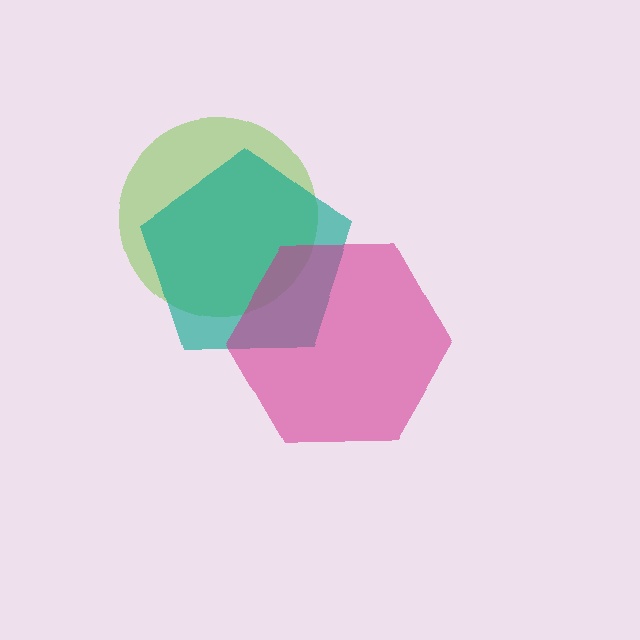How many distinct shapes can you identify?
There are 3 distinct shapes: a lime circle, a teal pentagon, a magenta hexagon.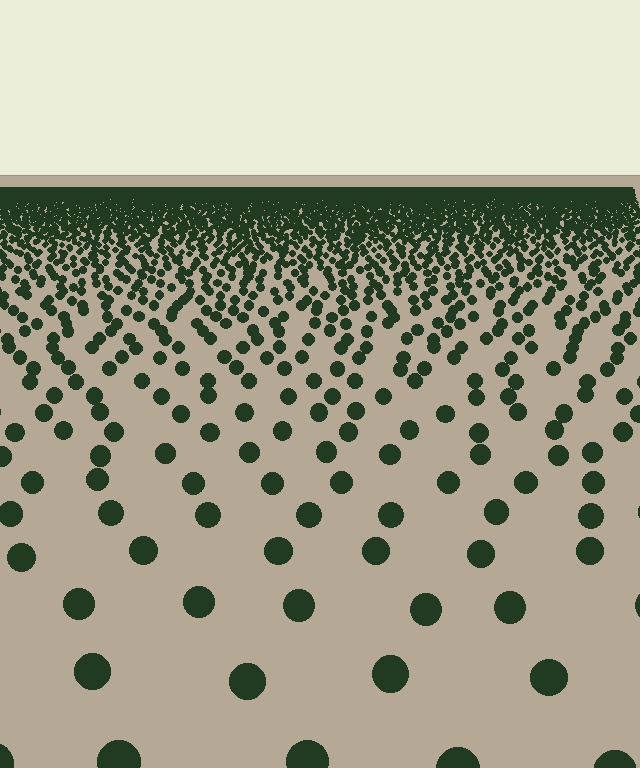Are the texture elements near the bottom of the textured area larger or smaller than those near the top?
Larger. Near the bottom, elements are closer to the viewer and appear at a bigger on-screen size.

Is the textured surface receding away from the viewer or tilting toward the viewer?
The surface is receding away from the viewer. Texture elements get smaller and denser toward the top.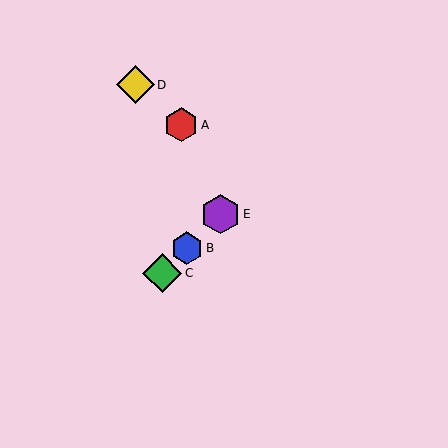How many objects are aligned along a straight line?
3 objects (B, C, E) are aligned along a straight line.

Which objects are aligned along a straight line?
Objects B, C, E are aligned along a straight line.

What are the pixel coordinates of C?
Object C is at (162, 273).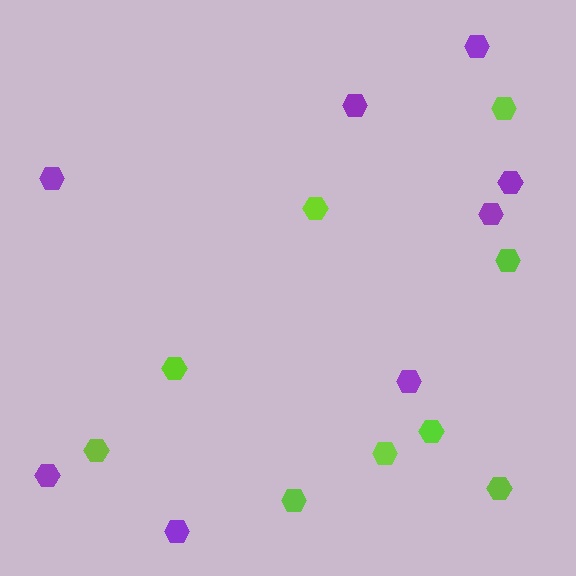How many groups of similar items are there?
There are 2 groups: one group of purple hexagons (8) and one group of lime hexagons (9).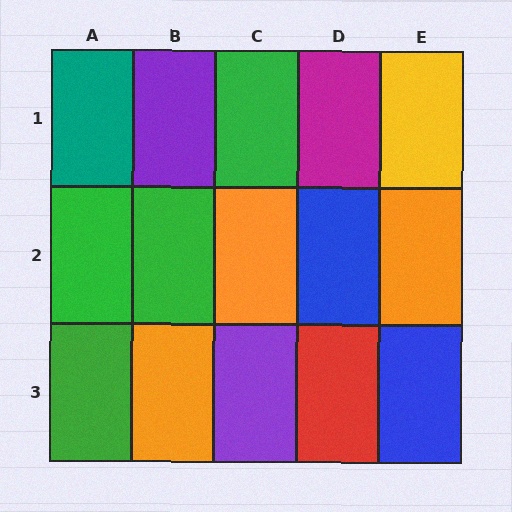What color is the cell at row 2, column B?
Green.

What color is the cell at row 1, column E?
Yellow.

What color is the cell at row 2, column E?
Orange.